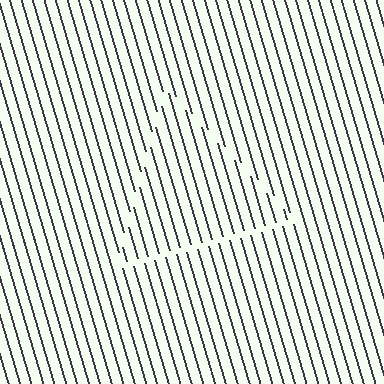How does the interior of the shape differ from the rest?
The interior of the shape contains the same grating, shifted by half a period — the contour is defined by the phase discontinuity where line-ends from the inner and outer gratings abut.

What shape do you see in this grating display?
An illusory triangle. The interior of the shape contains the same grating, shifted by half a period — the contour is defined by the phase discontinuity where line-ends from the inner and outer gratings abut.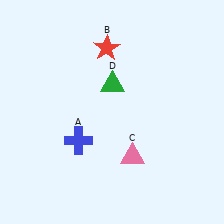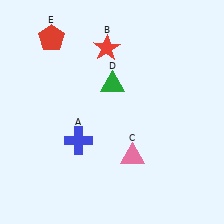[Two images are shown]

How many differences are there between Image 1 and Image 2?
There is 1 difference between the two images.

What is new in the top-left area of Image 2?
A red pentagon (E) was added in the top-left area of Image 2.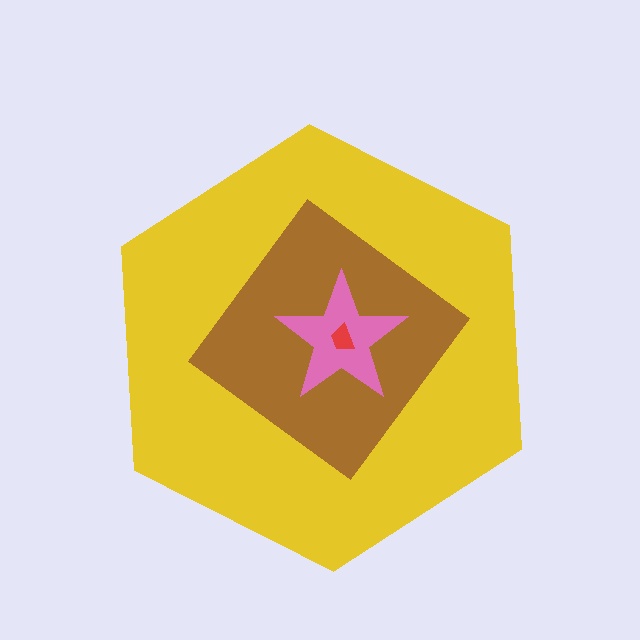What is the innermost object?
The red trapezoid.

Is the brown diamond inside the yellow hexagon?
Yes.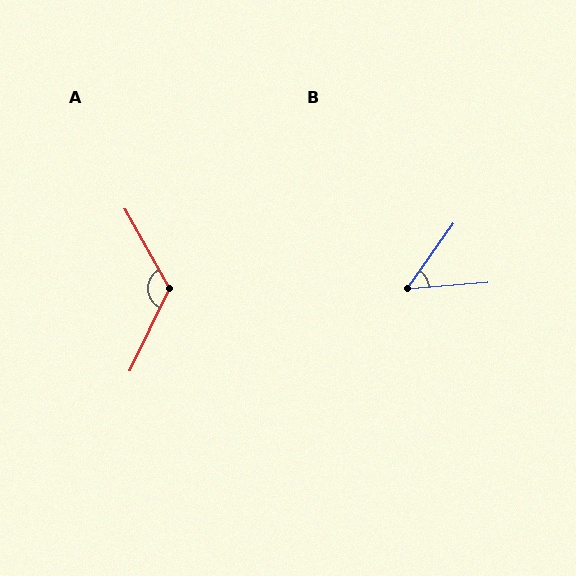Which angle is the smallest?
B, at approximately 50 degrees.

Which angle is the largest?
A, at approximately 125 degrees.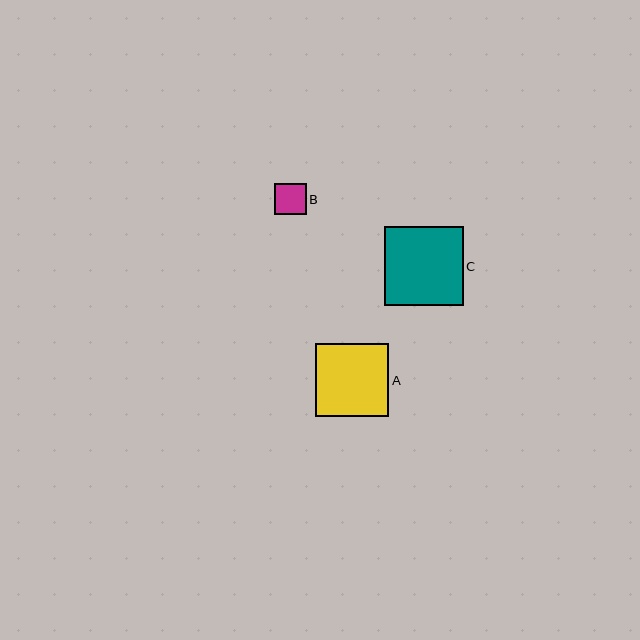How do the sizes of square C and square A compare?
Square C and square A are approximately the same size.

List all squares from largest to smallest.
From largest to smallest: C, A, B.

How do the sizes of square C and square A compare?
Square C and square A are approximately the same size.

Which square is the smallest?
Square B is the smallest with a size of approximately 32 pixels.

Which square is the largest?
Square C is the largest with a size of approximately 79 pixels.